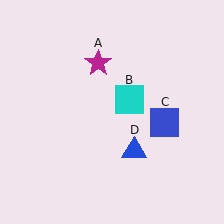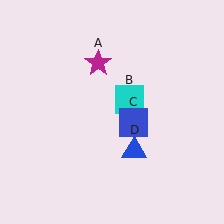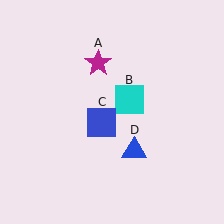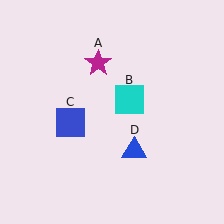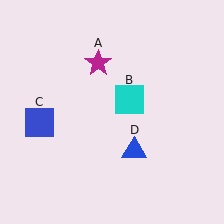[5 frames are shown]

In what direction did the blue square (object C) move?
The blue square (object C) moved left.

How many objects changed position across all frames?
1 object changed position: blue square (object C).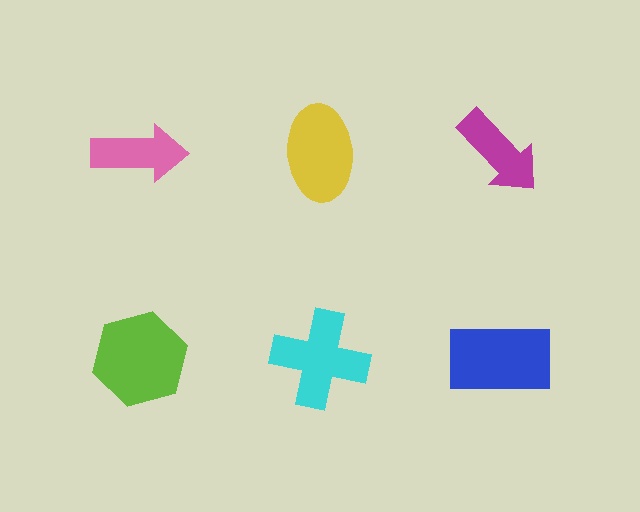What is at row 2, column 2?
A cyan cross.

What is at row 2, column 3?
A blue rectangle.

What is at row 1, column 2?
A yellow ellipse.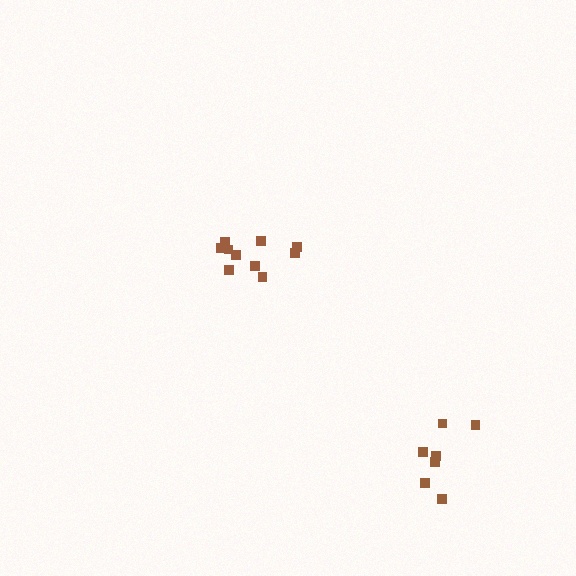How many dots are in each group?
Group 1: 10 dots, Group 2: 7 dots (17 total).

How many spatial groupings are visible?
There are 2 spatial groupings.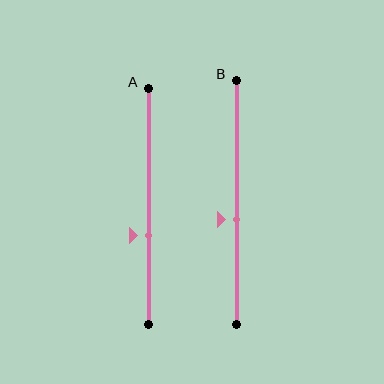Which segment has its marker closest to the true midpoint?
Segment B has its marker closest to the true midpoint.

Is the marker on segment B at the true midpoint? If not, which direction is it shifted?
No, the marker on segment B is shifted downward by about 7% of the segment length.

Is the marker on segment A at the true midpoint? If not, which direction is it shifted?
No, the marker on segment A is shifted downward by about 13% of the segment length.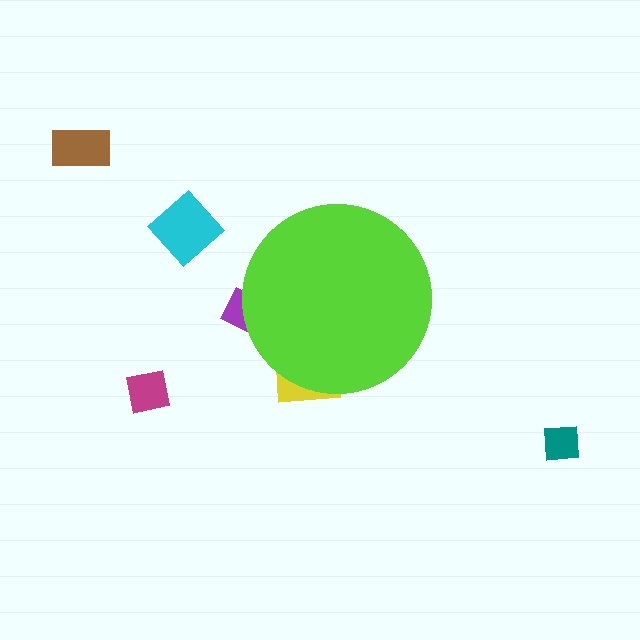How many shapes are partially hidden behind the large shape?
2 shapes are partially hidden.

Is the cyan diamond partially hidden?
No, the cyan diamond is fully visible.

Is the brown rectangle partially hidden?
No, the brown rectangle is fully visible.